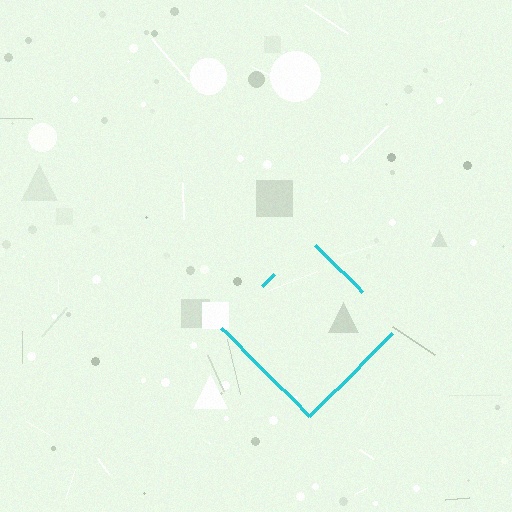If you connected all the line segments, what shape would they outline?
They would outline a diamond.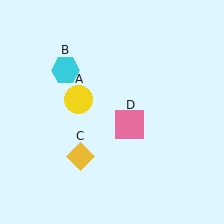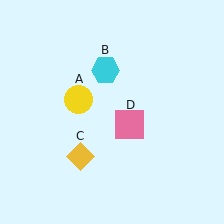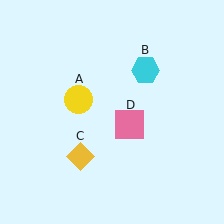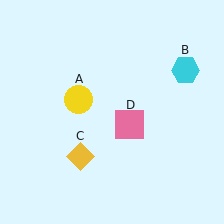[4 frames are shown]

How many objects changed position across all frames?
1 object changed position: cyan hexagon (object B).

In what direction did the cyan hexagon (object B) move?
The cyan hexagon (object B) moved right.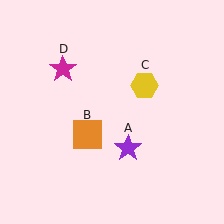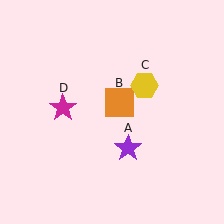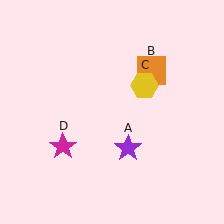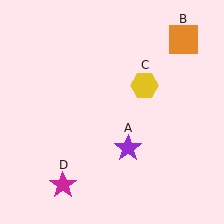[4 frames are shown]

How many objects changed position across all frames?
2 objects changed position: orange square (object B), magenta star (object D).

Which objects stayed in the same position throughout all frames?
Purple star (object A) and yellow hexagon (object C) remained stationary.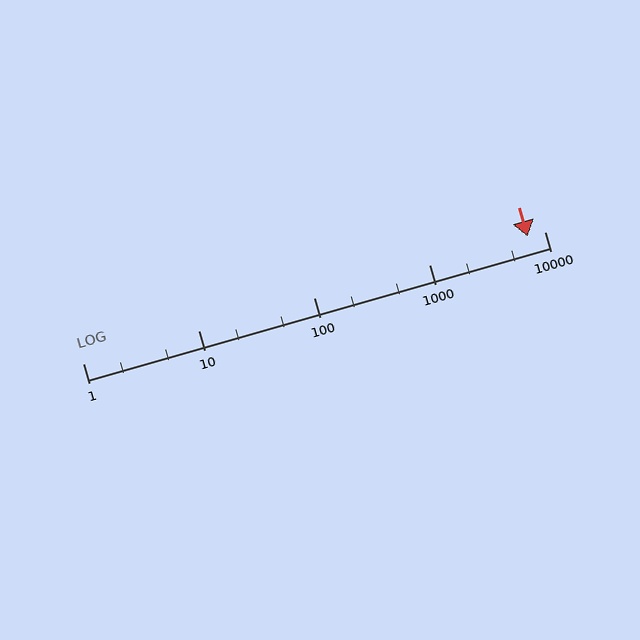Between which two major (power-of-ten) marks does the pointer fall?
The pointer is between 1000 and 10000.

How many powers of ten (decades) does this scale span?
The scale spans 4 decades, from 1 to 10000.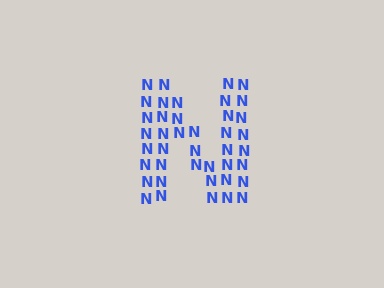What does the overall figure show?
The overall figure shows the letter N.